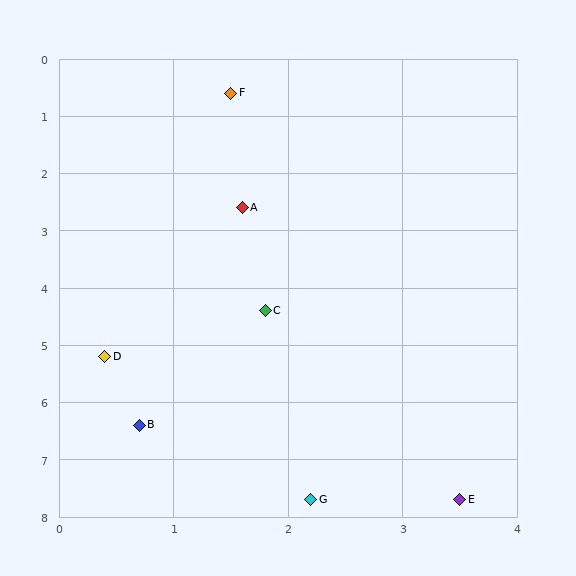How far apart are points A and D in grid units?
Points A and D are about 2.9 grid units apart.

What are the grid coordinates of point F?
Point F is at approximately (1.5, 0.6).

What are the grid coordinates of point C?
Point C is at approximately (1.8, 4.4).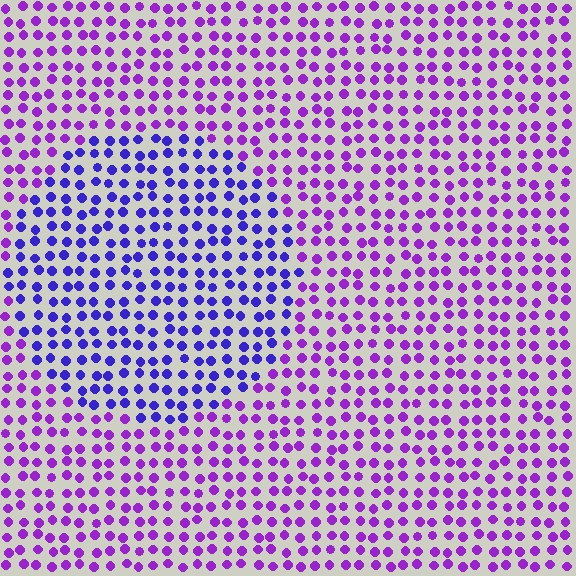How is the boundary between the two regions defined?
The boundary is defined purely by a slight shift in hue (about 35 degrees). Spacing, size, and orientation are identical on both sides.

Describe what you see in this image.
The image is filled with small purple elements in a uniform arrangement. A circle-shaped region is visible where the elements are tinted to a slightly different hue, forming a subtle color boundary.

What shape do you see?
I see a circle.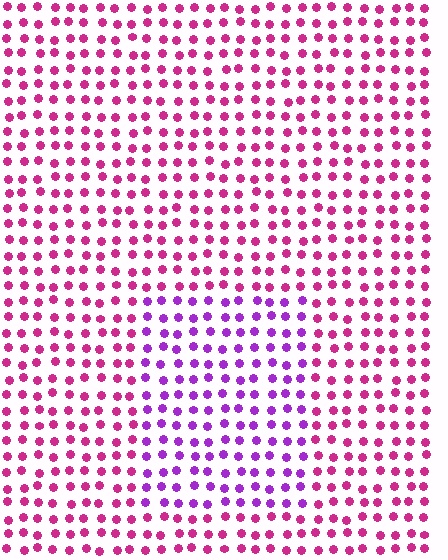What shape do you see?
I see a rectangle.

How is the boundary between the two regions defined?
The boundary is defined purely by a slight shift in hue (about 39 degrees). Spacing, size, and orientation are identical on both sides.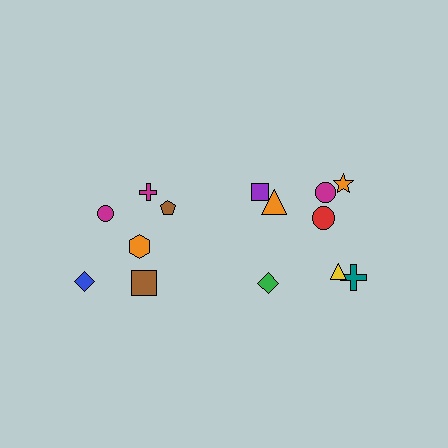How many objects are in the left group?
There are 6 objects.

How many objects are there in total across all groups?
There are 14 objects.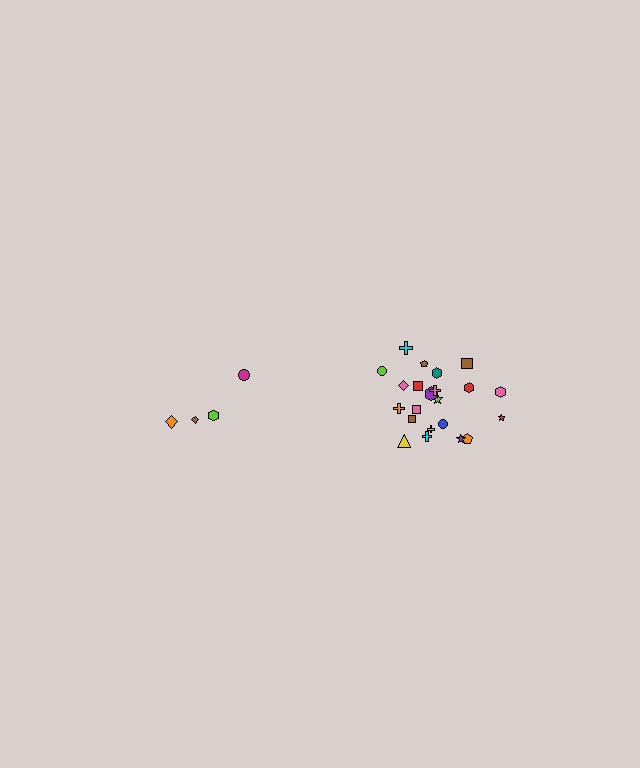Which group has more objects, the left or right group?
The right group.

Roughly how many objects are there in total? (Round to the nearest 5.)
Roughly 25 objects in total.